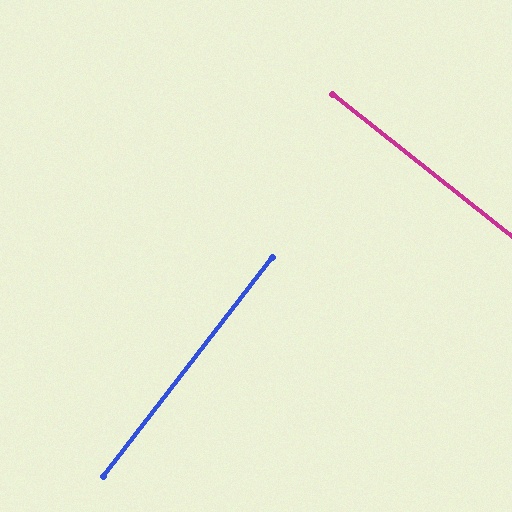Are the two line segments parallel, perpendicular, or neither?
Perpendicular — they meet at approximately 89°.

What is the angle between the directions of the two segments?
Approximately 89 degrees.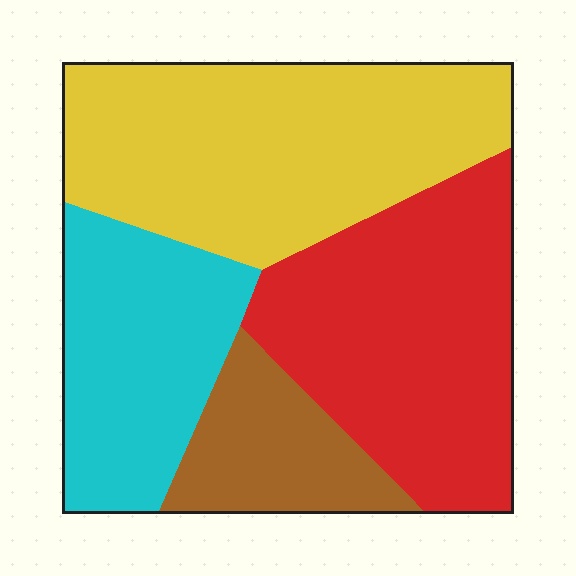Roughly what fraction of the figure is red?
Red covers 31% of the figure.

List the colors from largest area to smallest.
From largest to smallest: yellow, red, cyan, brown.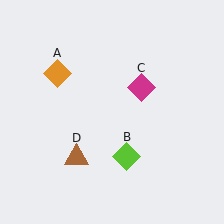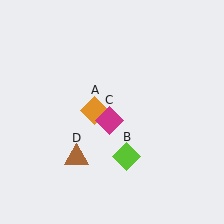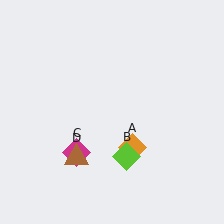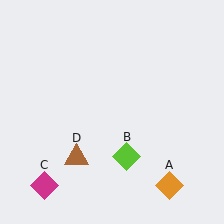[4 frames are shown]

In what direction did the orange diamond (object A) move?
The orange diamond (object A) moved down and to the right.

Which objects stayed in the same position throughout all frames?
Lime diamond (object B) and brown triangle (object D) remained stationary.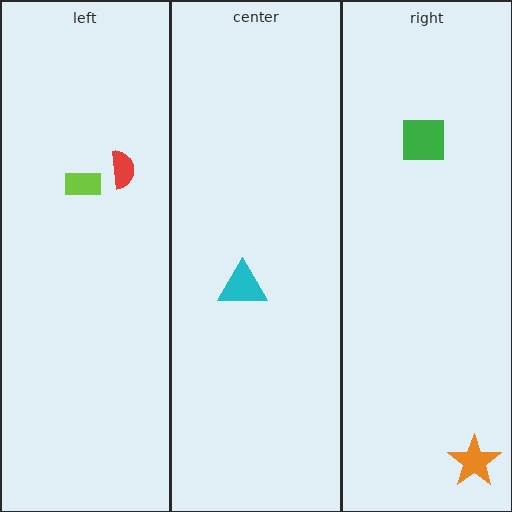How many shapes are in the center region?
1.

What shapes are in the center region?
The cyan triangle.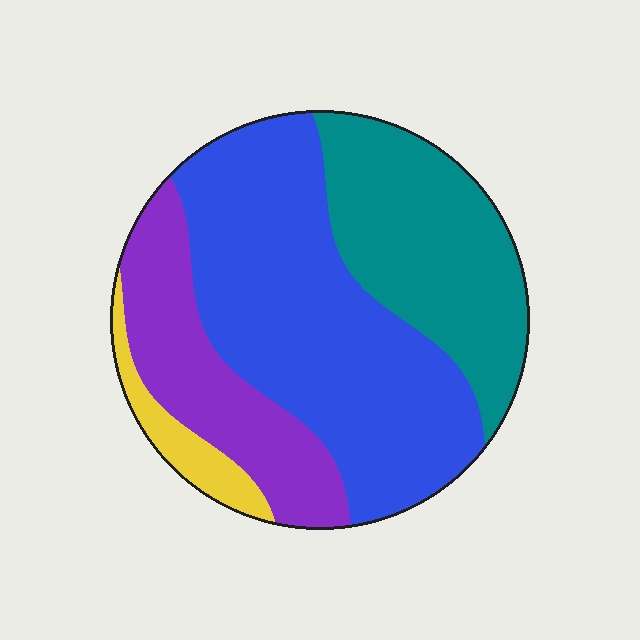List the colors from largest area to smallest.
From largest to smallest: blue, teal, purple, yellow.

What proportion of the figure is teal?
Teal covers about 25% of the figure.